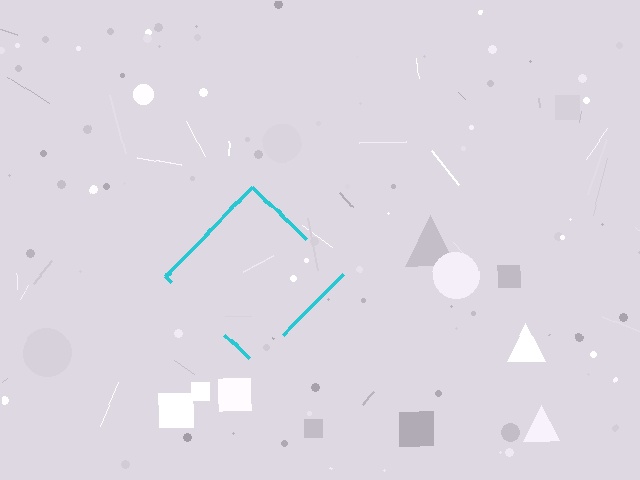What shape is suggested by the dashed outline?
The dashed outline suggests a diamond.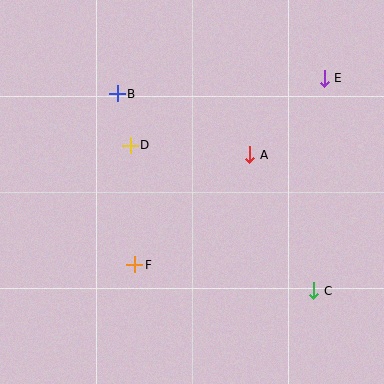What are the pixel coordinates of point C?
Point C is at (314, 291).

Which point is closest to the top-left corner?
Point B is closest to the top-left corner.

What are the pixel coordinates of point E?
Point E is at (324, 78).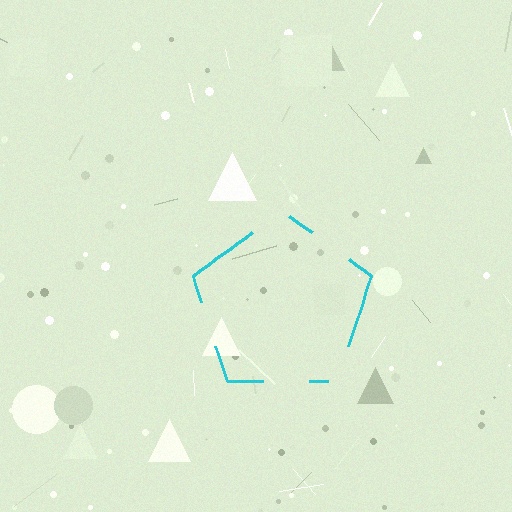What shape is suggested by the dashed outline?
The dashed outline suggests a pentagon.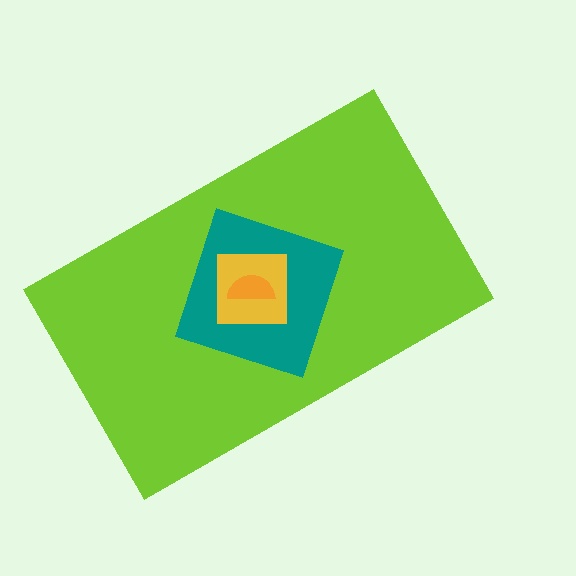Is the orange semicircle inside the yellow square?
Yes.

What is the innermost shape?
The orange semicircle.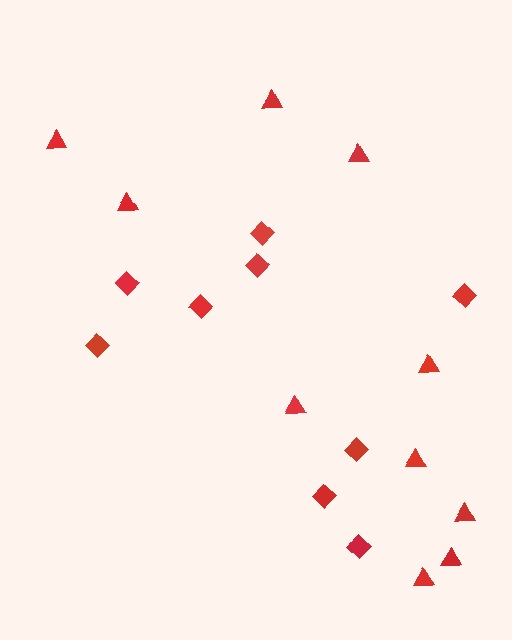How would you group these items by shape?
There are 2 groups: one group of diamonds (9) and one group of triangles (10).